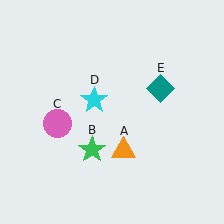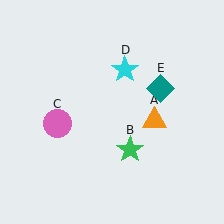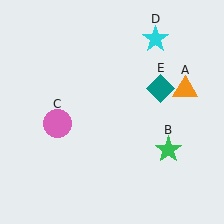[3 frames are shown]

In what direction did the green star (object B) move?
The green star (object B) moved right.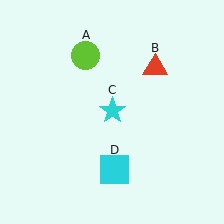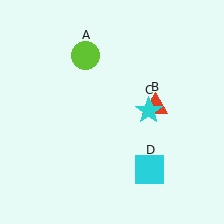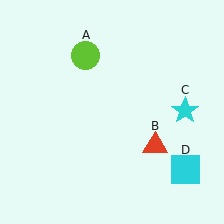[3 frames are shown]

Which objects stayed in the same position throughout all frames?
Lime circle (object A) remained stationary.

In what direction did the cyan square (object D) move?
The cyan square (object D) moved right.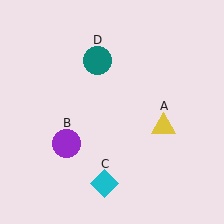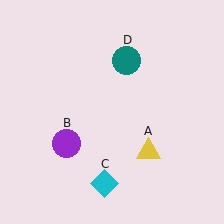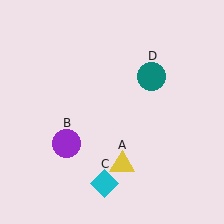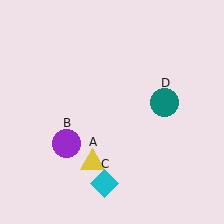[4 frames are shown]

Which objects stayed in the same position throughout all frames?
Purple circle (object B) and cyan diamond (object C) remained stationary.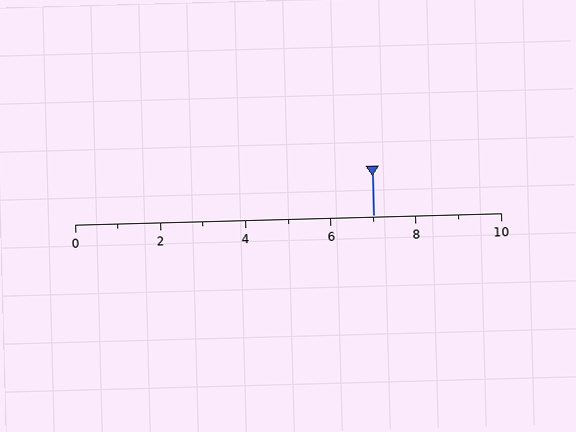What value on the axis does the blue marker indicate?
The marker indicates approximately 7.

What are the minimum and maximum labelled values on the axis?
The axis runs from 0 to 10.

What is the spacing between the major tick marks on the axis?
The major ticks are spaced 2 apart.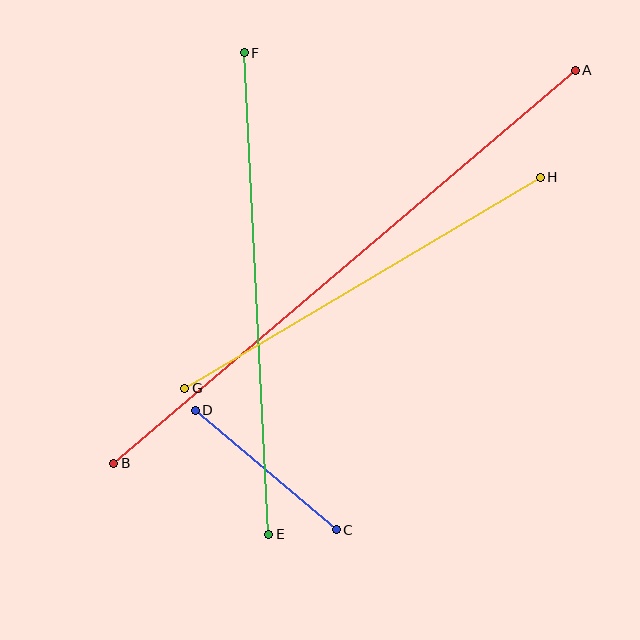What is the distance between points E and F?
The distance is approximately 482 pixels.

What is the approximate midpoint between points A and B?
The midpoint is at approximately (345, 267) pixels.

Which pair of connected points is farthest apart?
Points A and B are farthest apart.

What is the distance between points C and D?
The distance is approximately 185 pixels.